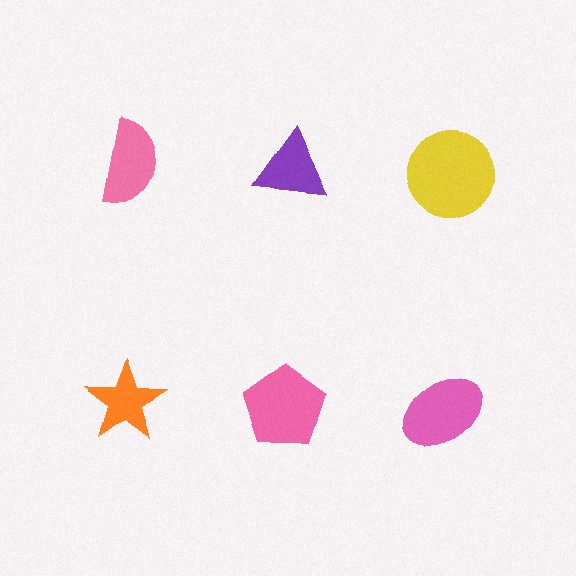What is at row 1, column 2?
A purple triangle.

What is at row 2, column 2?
A pink pentagon.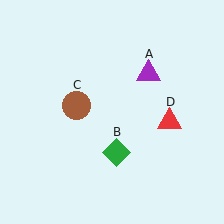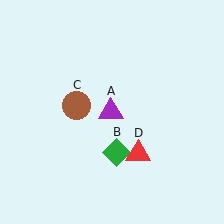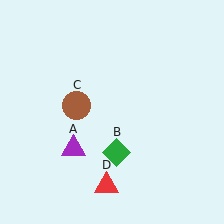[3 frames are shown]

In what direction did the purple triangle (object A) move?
The purple triangle (object A) moved down and to the left.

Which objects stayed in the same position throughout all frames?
Green diamond (object B) and brown circle (object C) remained stationary.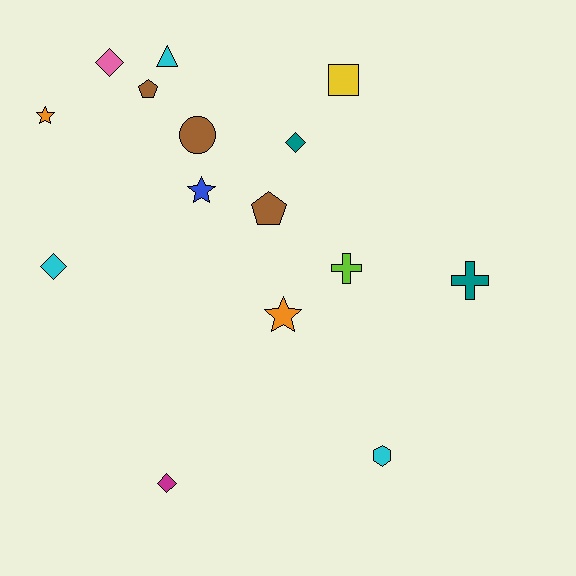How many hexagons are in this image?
There is 1 hexagon.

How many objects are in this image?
There are 15 objects.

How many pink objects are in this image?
There is 1 pink object.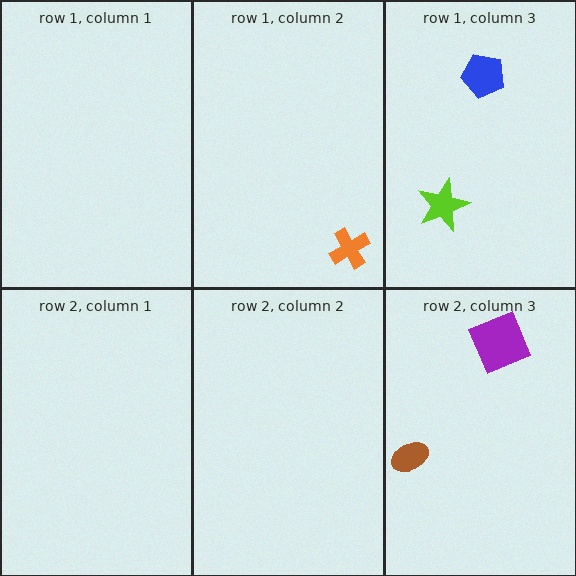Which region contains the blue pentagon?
The row 1, column 3 region.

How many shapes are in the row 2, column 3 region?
2.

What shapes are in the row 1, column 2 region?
The orange cross.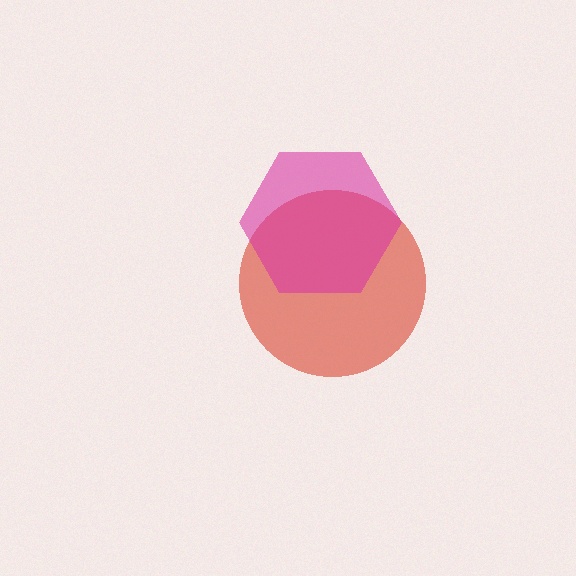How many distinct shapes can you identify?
There are 2 distinct shapes: a red circle, a magenta hexagon.